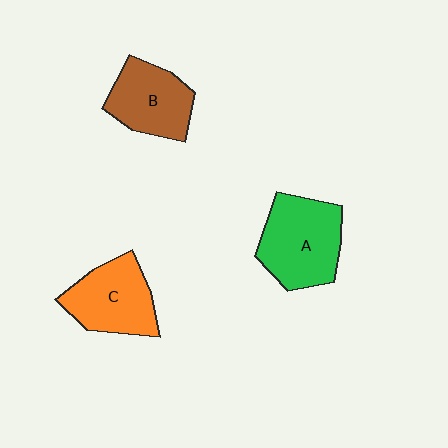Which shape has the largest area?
Shape A (green).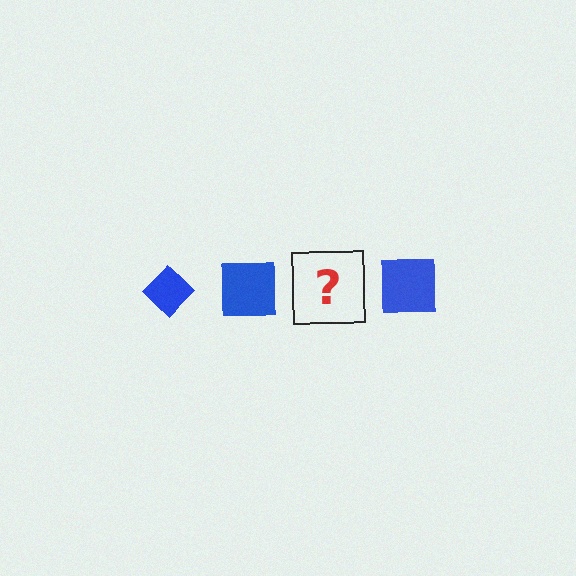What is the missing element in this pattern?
The missing element is a blue diamond.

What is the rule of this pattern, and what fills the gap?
The rule is that the pattern cycles through diamond, square shapes in blue. The gap should be filled with a blue diamond.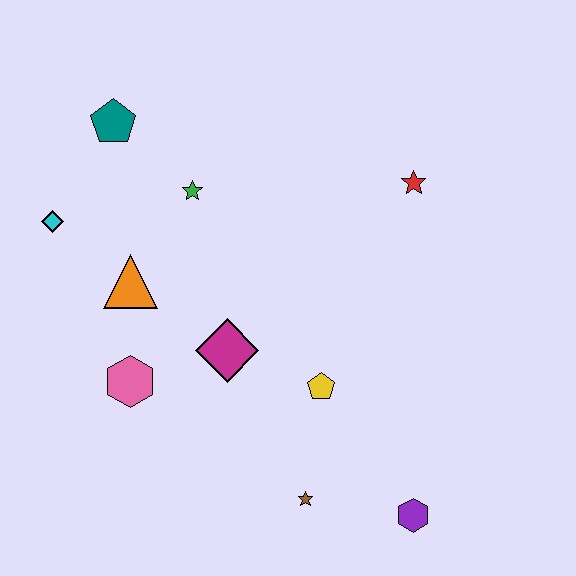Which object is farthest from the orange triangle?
The purple hexagon is farthest from the orange triangle.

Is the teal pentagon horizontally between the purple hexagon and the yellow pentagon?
No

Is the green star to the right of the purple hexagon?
No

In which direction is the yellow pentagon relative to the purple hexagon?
The yellow pentagon is above the purple hexagon.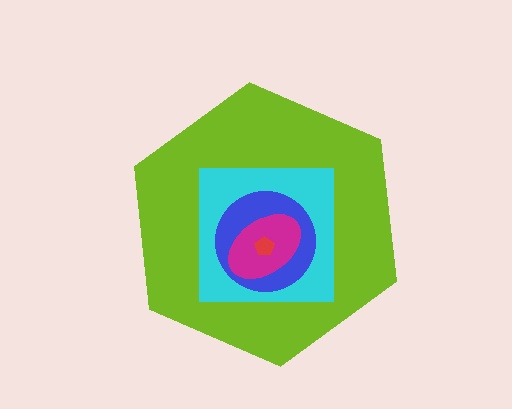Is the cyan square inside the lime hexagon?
Yes.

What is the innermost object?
The red pentagon.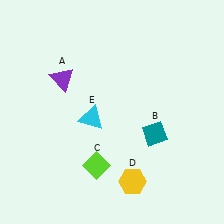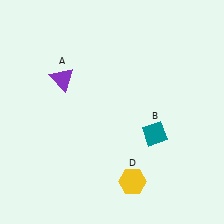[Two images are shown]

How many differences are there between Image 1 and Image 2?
There are 2 differences between the two images.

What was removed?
The cyan triangle (E), the lime diamond (C) were removed in Image 2.